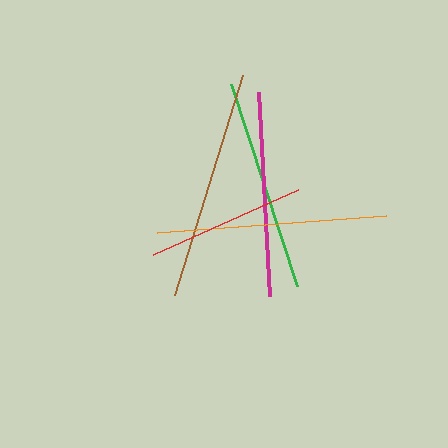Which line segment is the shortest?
The red line is the shortest at approximately 159 pixels.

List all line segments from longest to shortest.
From longest to shortest: brown, orange, green, magenta, red.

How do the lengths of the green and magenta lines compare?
The green and magenta lines are approximately the same length.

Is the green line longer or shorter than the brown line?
The brown line is longer than the green line.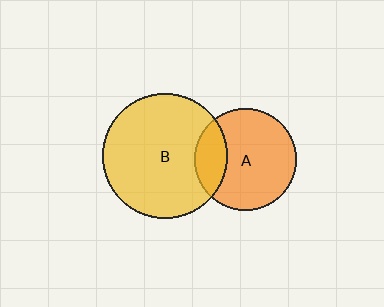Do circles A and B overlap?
Yes.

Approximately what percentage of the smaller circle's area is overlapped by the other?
Approximately 20%.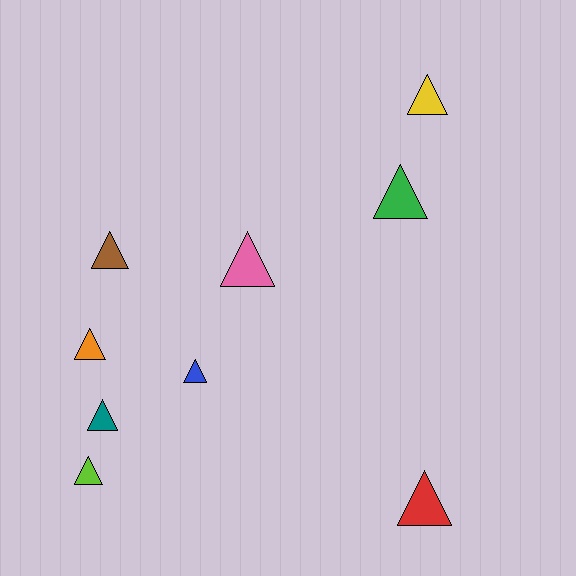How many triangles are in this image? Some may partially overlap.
There are 9 triangles.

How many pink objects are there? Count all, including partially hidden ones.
There is 1 pink object.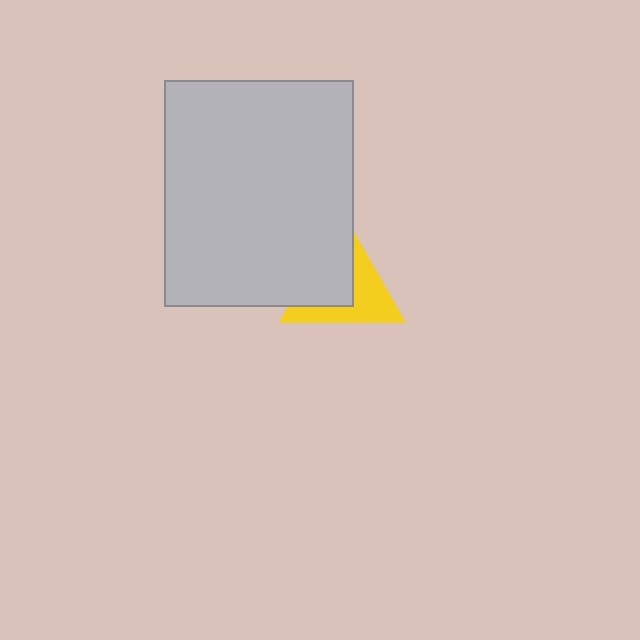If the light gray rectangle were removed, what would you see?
You would see the complete yellow triangle.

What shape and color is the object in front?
The object in front is a light gray rectangle.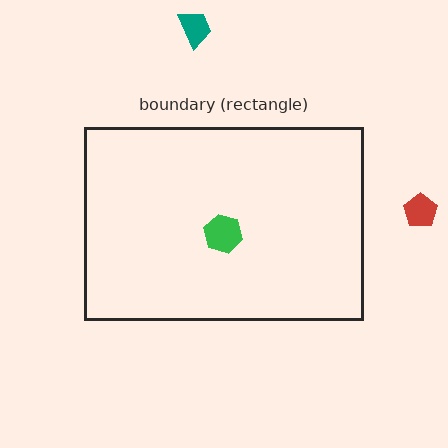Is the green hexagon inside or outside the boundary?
Inside.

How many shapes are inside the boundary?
1 inside, 2 outside.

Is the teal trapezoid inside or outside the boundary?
Outside.